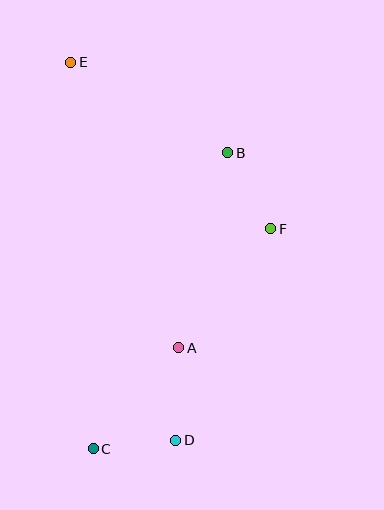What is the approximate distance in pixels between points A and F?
The distance between A and F is approximately 150 pixels.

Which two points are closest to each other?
Points C and D are closest to each other.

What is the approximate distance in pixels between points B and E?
The distance between B and E is approximately 182 pixels.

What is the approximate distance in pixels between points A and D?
The distance between A and D is approximately 92 pixels.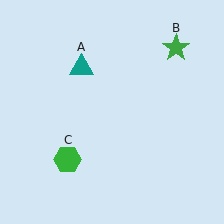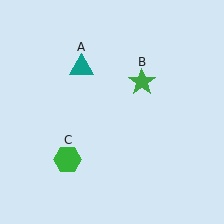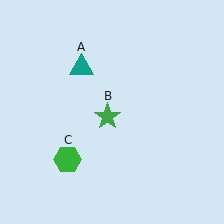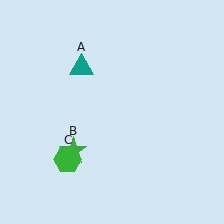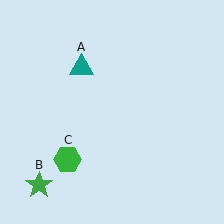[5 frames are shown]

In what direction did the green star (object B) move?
The green star (object B) moved down and to the left.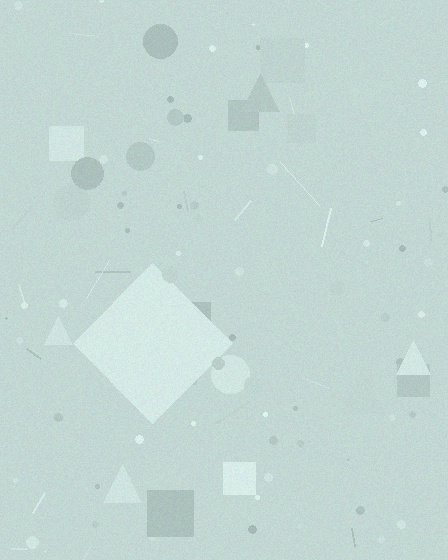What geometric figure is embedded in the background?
A diamond is embedded in the background.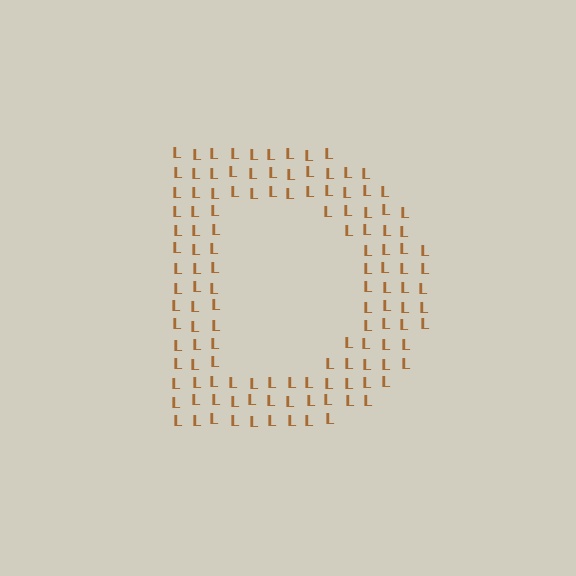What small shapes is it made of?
It is made of small letter L's.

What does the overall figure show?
The overall figure shows the letter D.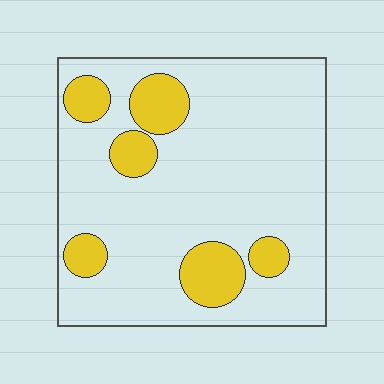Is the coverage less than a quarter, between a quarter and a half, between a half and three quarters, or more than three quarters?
Less than a quarter.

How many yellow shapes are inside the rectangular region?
6.